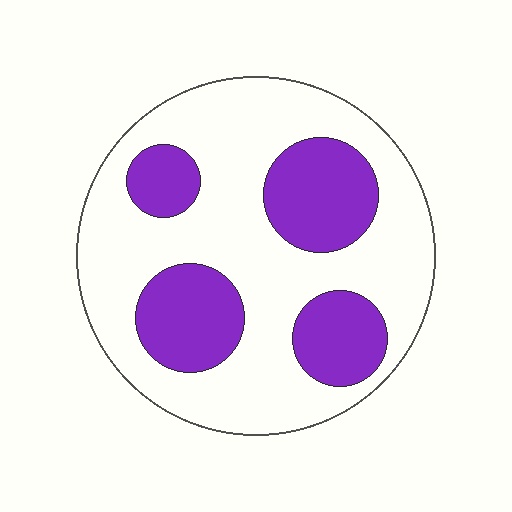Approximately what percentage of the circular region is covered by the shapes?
Approximately 30%.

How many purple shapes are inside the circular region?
4.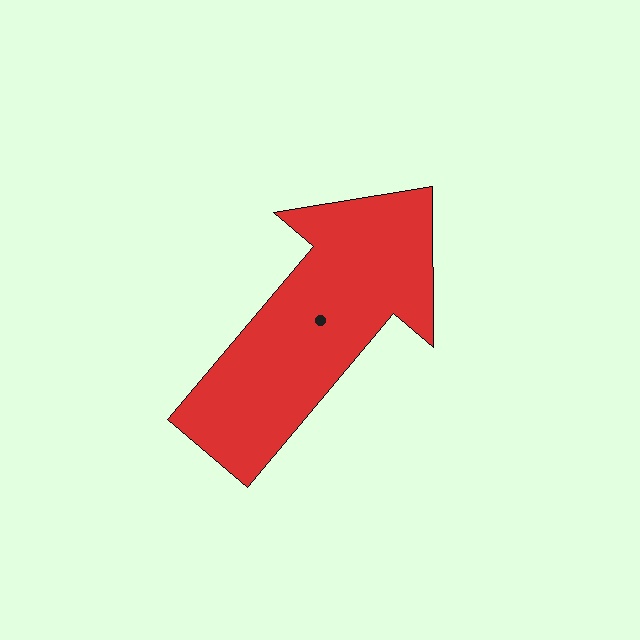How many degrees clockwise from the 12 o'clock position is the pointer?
Approximately 40 degrees.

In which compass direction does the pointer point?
Northeast.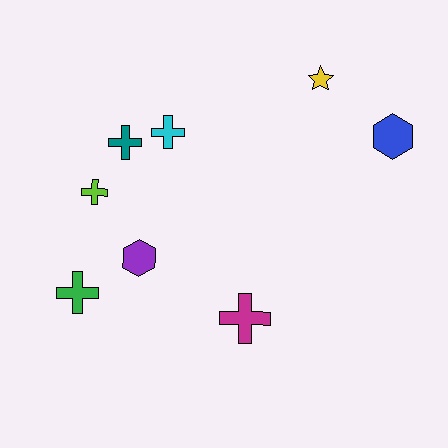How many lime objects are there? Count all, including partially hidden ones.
There is 1 lime object.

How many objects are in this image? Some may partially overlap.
There are 8 objects.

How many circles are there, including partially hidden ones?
There are no circles.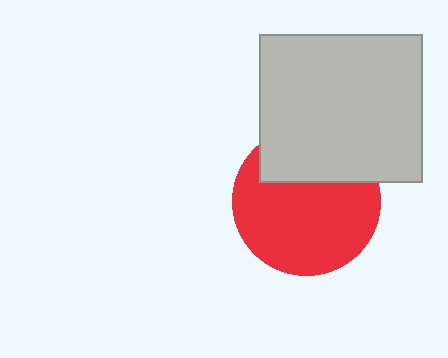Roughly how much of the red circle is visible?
Most of it is visible (roughly 69%).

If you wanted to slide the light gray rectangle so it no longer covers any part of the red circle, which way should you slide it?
Slide it up — that is the most direct way to separate the two shapes.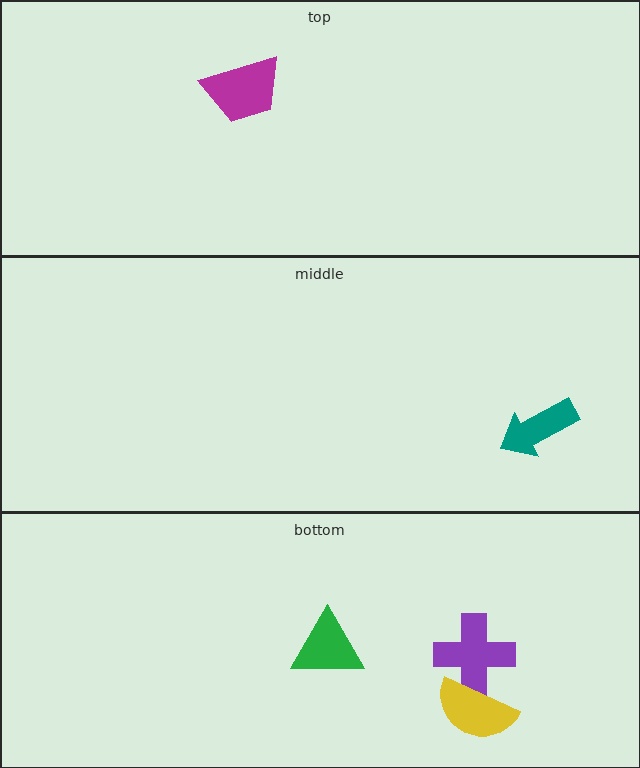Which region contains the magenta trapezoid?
The top region.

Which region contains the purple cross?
The bottom region.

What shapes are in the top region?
The magenta trapezoid.